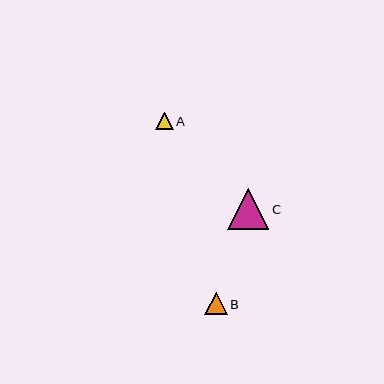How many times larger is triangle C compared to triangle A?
Triangle C is approximately 2.4 times the size of triangle A.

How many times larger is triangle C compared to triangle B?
Triangle C is approximately 1.8 times the size of triangle B.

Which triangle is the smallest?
Triangle A is the smallest with a size of approximately 17 pixels.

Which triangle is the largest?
Triangle C is the largest with a size of approximately 41 pixels.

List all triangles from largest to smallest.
From largest to smallest: C, B, A.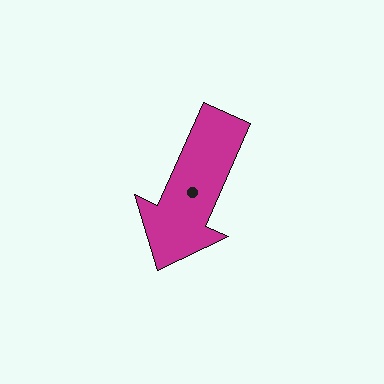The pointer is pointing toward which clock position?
Roughly 7 o'clock.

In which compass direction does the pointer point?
Southwest.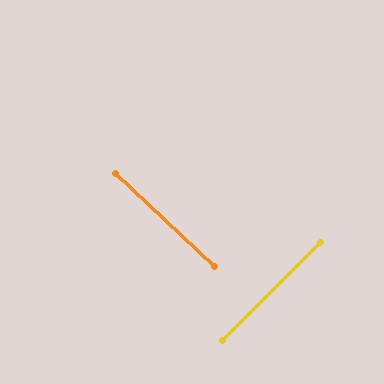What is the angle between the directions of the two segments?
Approximately 88 degrees.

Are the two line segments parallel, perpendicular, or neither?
Perpendicular — they meet at approximately 88°.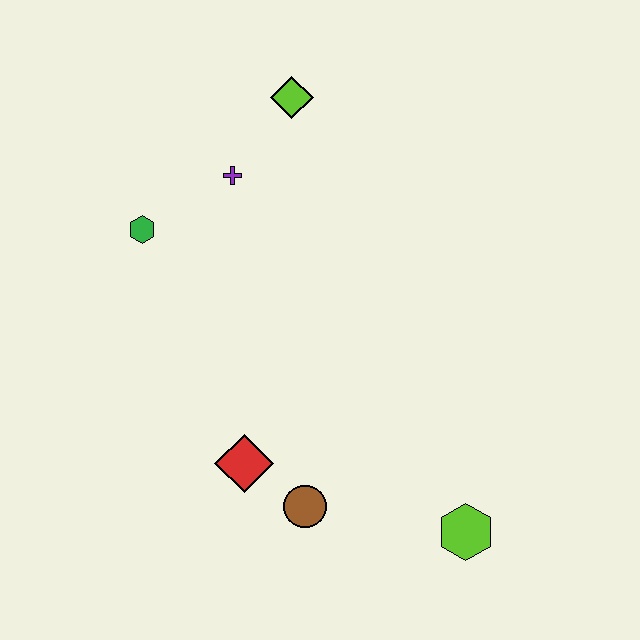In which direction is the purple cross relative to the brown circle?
The purple cross is above the brown circle.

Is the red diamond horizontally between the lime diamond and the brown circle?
No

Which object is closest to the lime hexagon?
The brown circle is closest to the lime hexagon.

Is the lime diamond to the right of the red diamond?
Yes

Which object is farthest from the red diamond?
The lime diamond is farthest from the red diamond.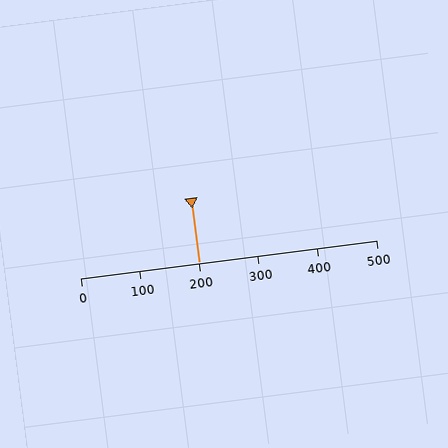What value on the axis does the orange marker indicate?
The marker indicates approximately 200.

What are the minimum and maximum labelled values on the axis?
The axis runs from 0 to 500.